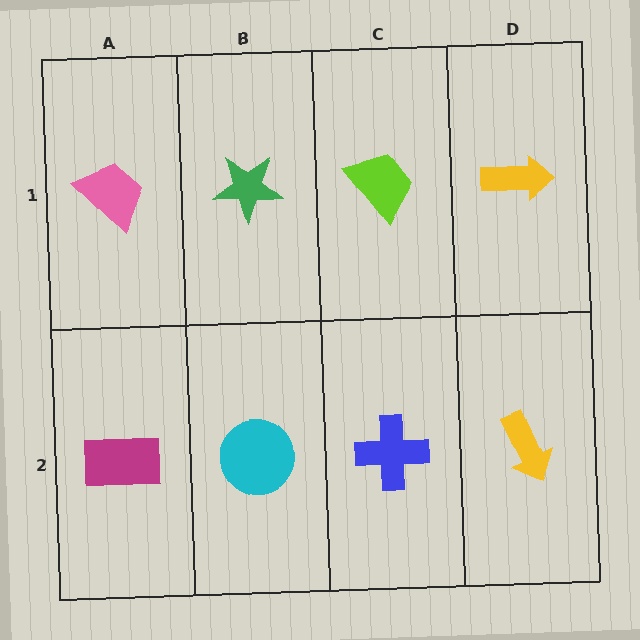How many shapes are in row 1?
4 shapes.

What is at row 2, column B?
A cyan circle.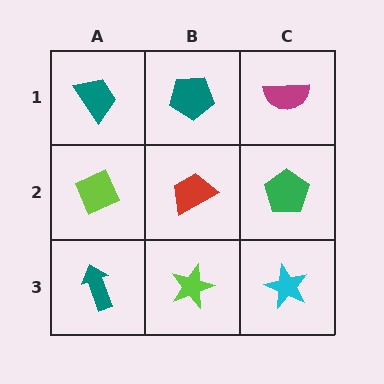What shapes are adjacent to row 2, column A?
A teal trapezoid (row 1, column A), a teal arrow (row 3, column A), a red trapezoid (row 2, column B).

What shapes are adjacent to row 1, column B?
A red trapezoid (row 2, column B), a teal trapezoid (row 1, column A), a magenta semicircle (row 1, column C).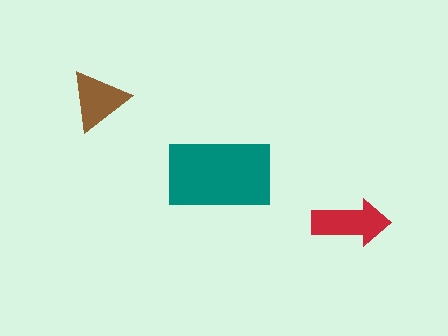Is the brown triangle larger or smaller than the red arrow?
Smaller.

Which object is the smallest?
The brown triangle.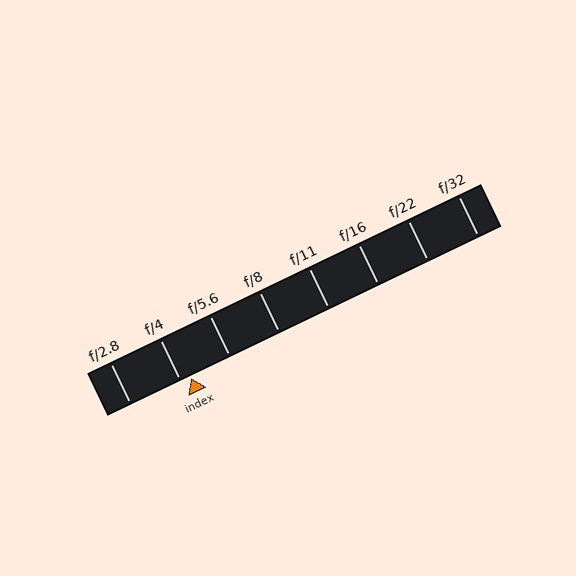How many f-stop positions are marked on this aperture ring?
There are 8 f-stop positions marked.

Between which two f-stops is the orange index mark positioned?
The index mark is between f/4 and f/5.6.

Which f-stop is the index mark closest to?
The index mark is closest to f/4.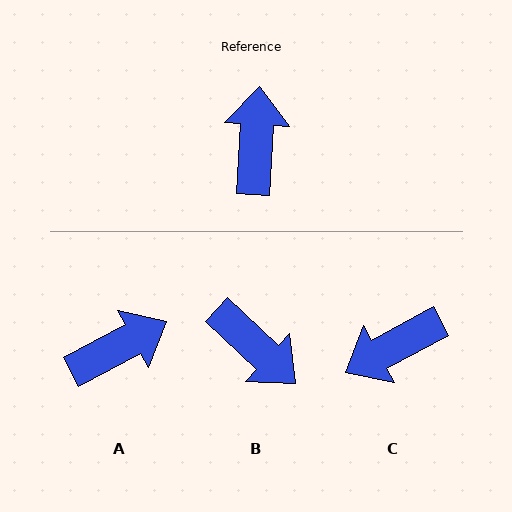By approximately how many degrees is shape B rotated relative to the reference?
Approximately 130 degrees clockwise.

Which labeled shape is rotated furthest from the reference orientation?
B, about 130 degrees away.